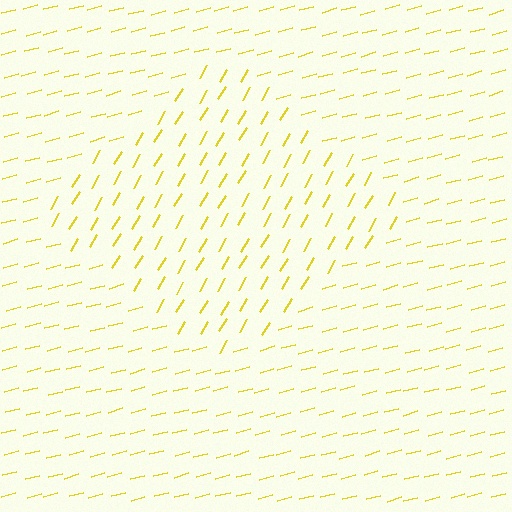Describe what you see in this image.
The image is filled with small yellow line segments. A diamond region in the image has lines oriented differently from the surrounding lines, creating a visible texture boundary.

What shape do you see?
I see a diamond.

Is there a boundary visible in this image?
Yes, there is a texture boundary formed by a change in line orientation.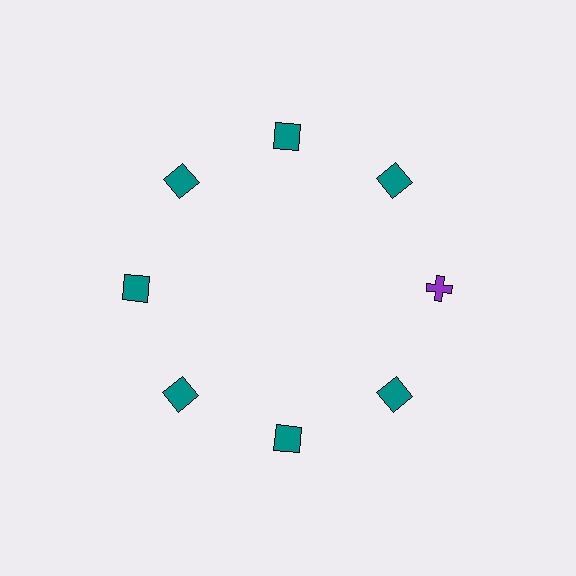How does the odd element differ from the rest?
It differs in both color (purple instead of teal) and shape (cross instead of square).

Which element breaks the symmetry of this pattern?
The purple cross at roughly the 3 o'clock position breaks the symmetry. All other shapes are teal squares.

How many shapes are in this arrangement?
There are 8 shapes arranged in a ring pattern.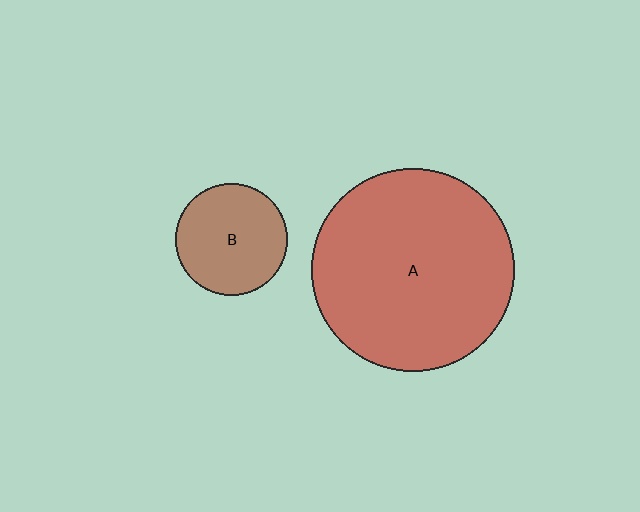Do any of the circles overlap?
No, none of the circles overlap.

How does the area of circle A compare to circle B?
Approximately 3.3 times.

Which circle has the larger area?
Circle A (red).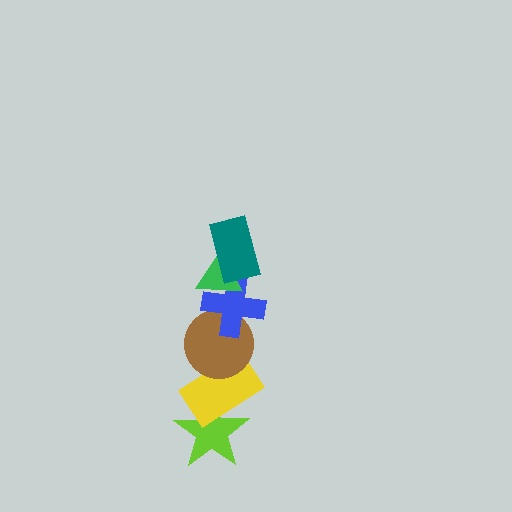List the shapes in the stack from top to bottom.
From top to bottom: the teal rectangle, the green triangle, the blue cross, the brown circle, the yellow rectangle, the lime star.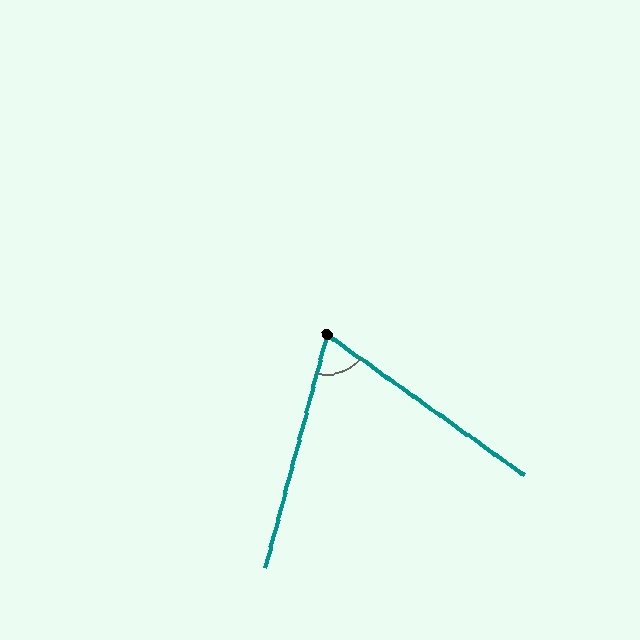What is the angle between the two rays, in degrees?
Approximately 69 degrees.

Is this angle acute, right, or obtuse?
It is acute.